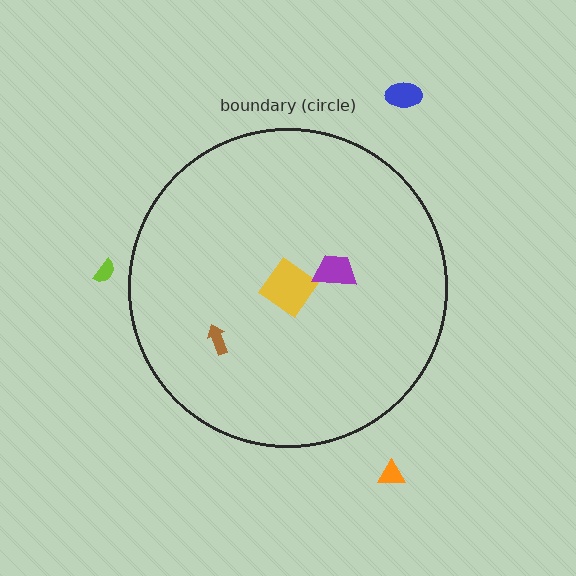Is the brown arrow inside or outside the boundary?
Inside.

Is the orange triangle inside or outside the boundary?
Outside.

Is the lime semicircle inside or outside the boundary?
Outside.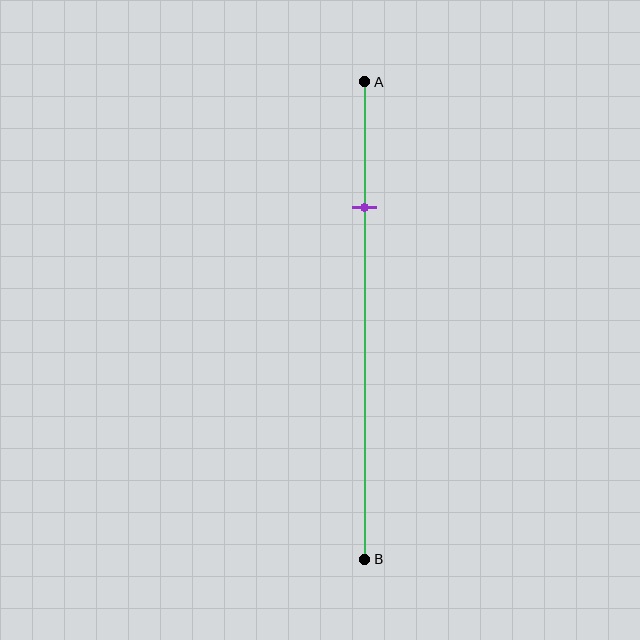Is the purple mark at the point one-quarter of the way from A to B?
Yes, the mark is approximately at the one-quarter point.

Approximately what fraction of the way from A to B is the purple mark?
The purple mark is approximately 25% of the way from A to B.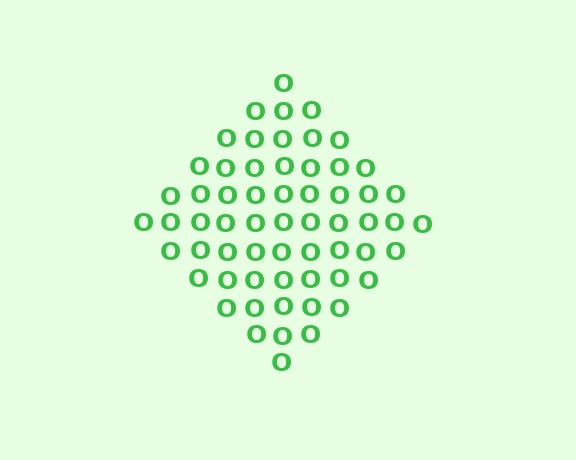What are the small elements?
The small elements are letter O's.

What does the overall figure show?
The overall figure shows a diamond.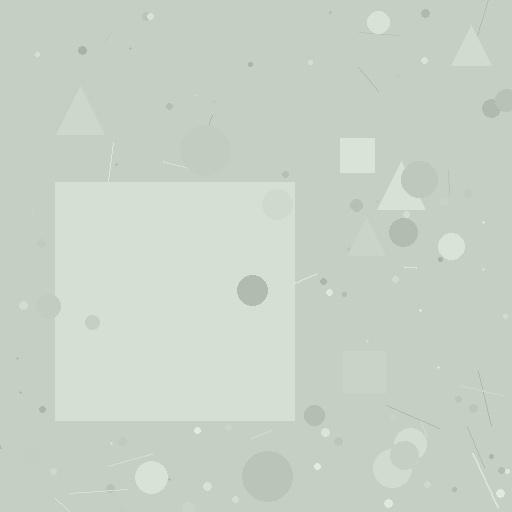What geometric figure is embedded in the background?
A square is embedded in the background.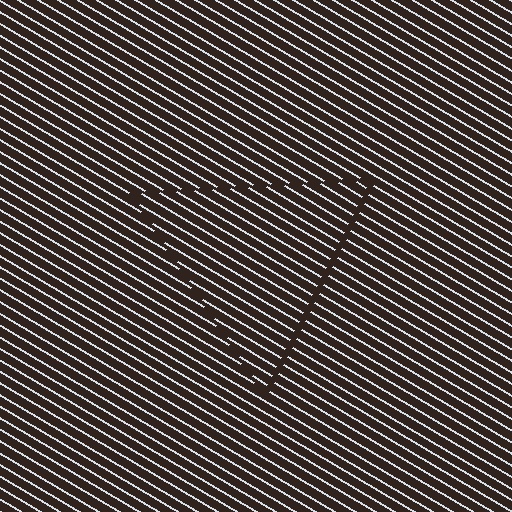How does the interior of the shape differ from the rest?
The interior of the shape contains the same grating, shifted by half a period — the contour is defined by the phase discontinuity where line-ends from the inner and outer gratings abut.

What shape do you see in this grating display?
An illusory triangle. The interior of the shape contains the same grating, shifted by half a period — the contour is defined by the phase discontinuity where line-ends from the inner and outer gratings abut.